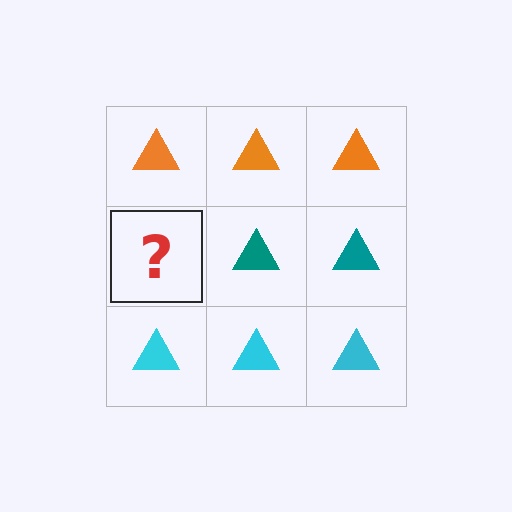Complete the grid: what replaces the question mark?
The question mark should be replaced with a teal triangle.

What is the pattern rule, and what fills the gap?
The rule is that each row has a consistent color. The gap should be filled with a teal triangle.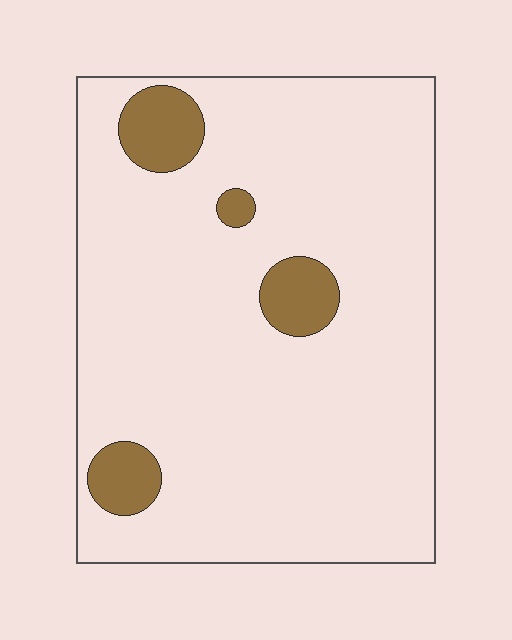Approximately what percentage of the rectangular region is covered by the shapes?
Approximately 10%.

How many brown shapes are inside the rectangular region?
4.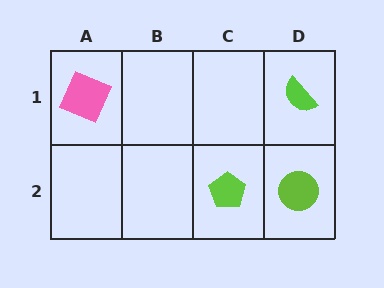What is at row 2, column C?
A lime pentagon.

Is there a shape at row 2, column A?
No, that cell is empty.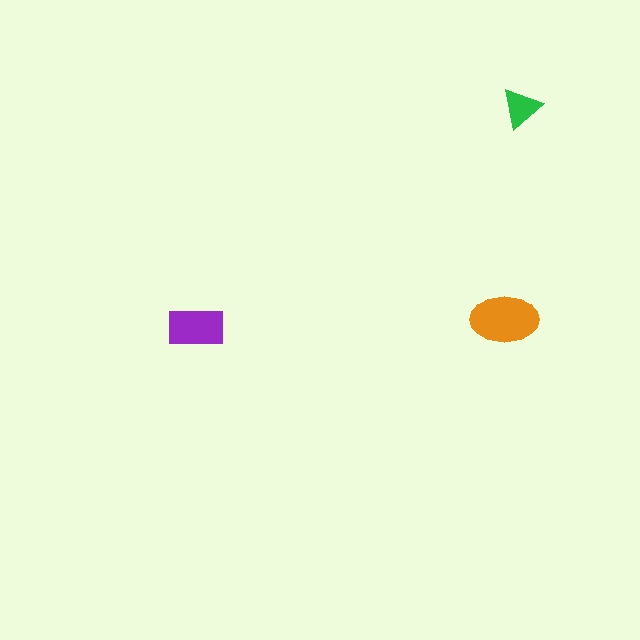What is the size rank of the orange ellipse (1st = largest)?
1st.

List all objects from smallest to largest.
The green triangle, the purple rectangle, the orange ellipse.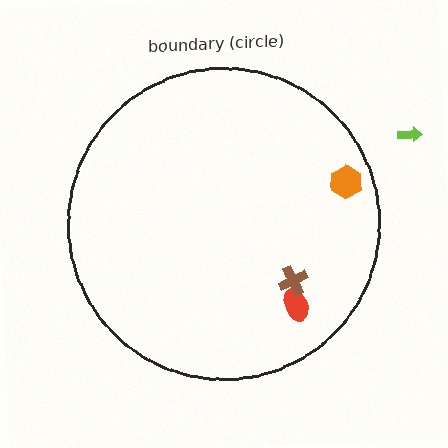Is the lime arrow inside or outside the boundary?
Outside.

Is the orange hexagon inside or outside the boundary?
Inside.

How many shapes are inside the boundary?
3 inside, 1 outside.